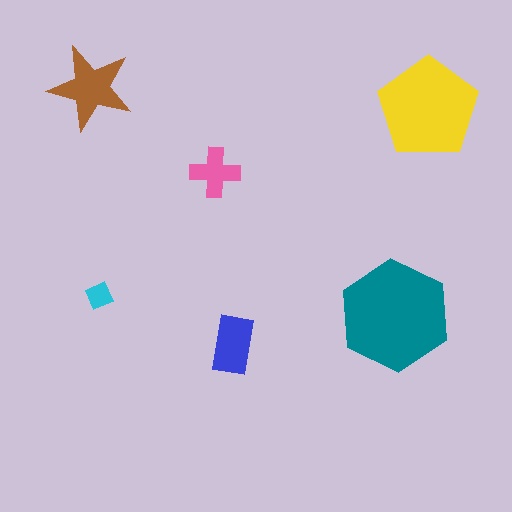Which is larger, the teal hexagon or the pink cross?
The teal hexagon.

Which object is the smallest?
The cyan diamond.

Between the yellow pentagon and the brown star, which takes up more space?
The yellow pentagon.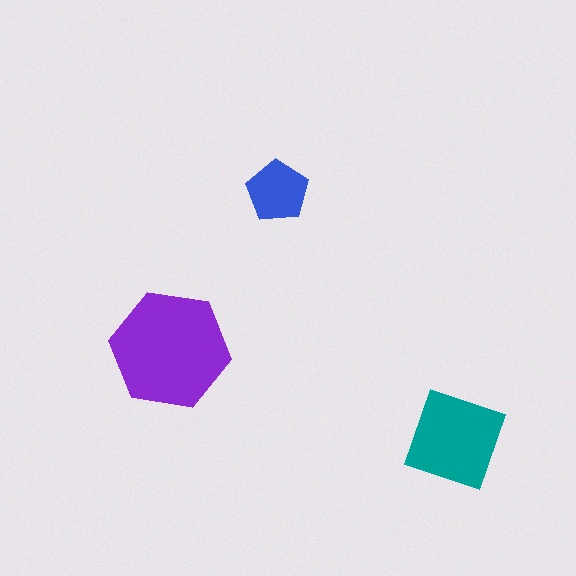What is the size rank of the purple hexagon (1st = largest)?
1st.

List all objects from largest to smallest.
The purple hexagon, the teal square, the blue pentagon.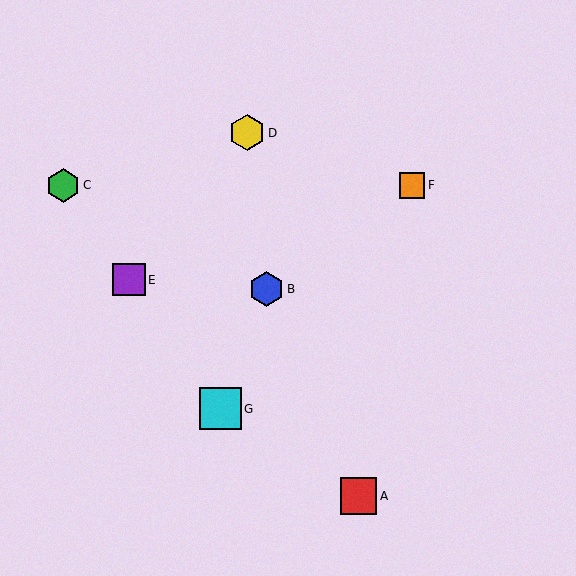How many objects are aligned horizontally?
2 objects (C, F) are aligned horizontally.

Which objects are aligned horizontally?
Objects C, F are aligned horizontally.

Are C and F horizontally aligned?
Yes, both are at y≈185.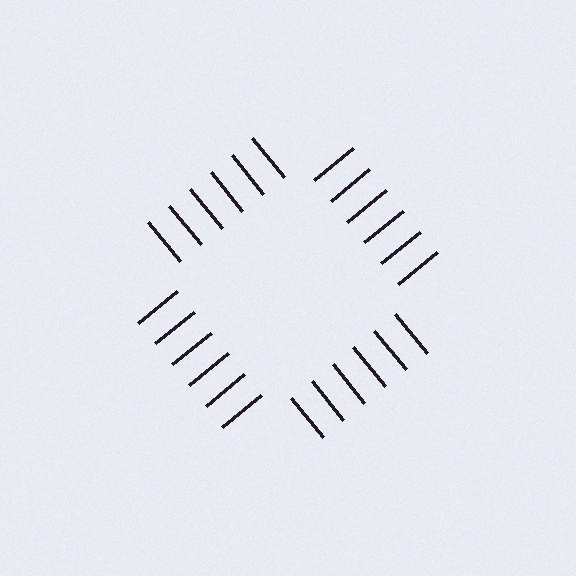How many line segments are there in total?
24 — 6 along each of the 4 edges.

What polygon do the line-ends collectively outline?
An illusory square — the line segments terminate on its edges but no continuous stroke is drawn.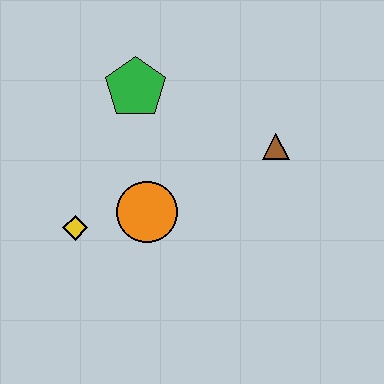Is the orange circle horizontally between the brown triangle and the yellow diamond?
Yes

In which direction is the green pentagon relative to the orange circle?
The green pentagon is above the orange circle.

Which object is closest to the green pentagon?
The orange circle is closest to the green pentagon.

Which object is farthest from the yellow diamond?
The brown triangle is farthest from the yellow diamond.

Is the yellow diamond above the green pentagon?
No